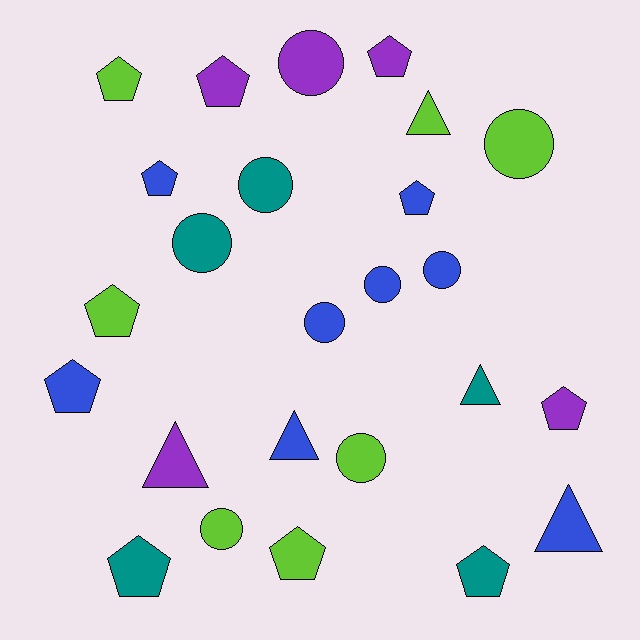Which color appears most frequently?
Blue, with 8 objects.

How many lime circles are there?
There are 3 lime circles.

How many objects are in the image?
There are 25 objects.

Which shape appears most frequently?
Pentagon, with 11 objects.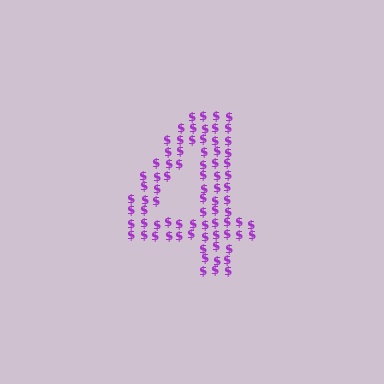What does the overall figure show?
The overall figure shows the digit 4.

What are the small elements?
The small elements are dollar signs.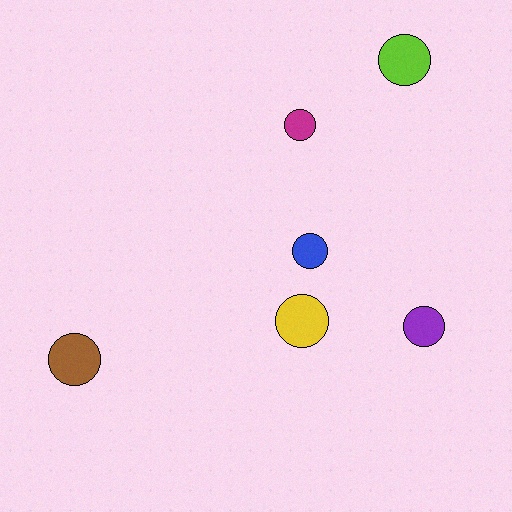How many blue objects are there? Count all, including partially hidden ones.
There is 1 blue object.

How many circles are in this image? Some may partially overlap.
There are 6 circles.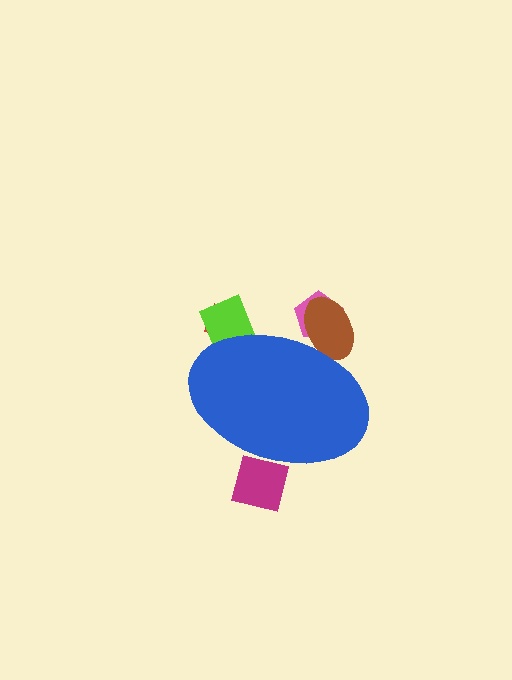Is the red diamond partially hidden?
Yes, the red diamond is partially hidden behind the blue ellipse.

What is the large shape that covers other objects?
A blue ellipse.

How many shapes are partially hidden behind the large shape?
5 shapes are partially hidden.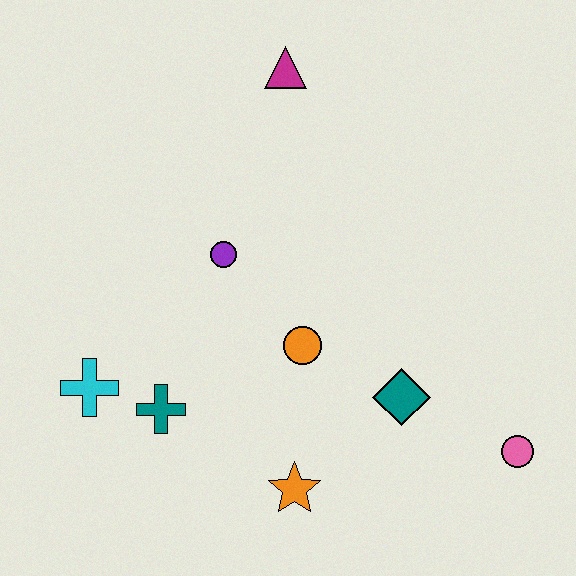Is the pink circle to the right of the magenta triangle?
Yes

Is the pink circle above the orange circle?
No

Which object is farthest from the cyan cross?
The pink circle is farthest from the cyan cross.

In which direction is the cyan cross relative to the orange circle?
The cyan cross is to the left of the orange circle.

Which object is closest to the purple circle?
The orange circle is closest to the purple circle.